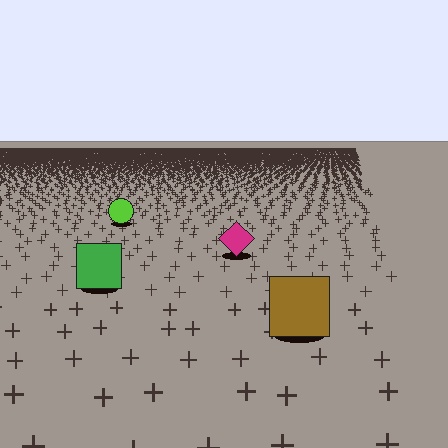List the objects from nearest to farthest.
From nearest to farthest: the brown square, the green square, the magenta diamond, the lime circle.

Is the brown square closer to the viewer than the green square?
Yes. The brown square is closer — you can tell from the texture gradient: the ground texture is coarser near it.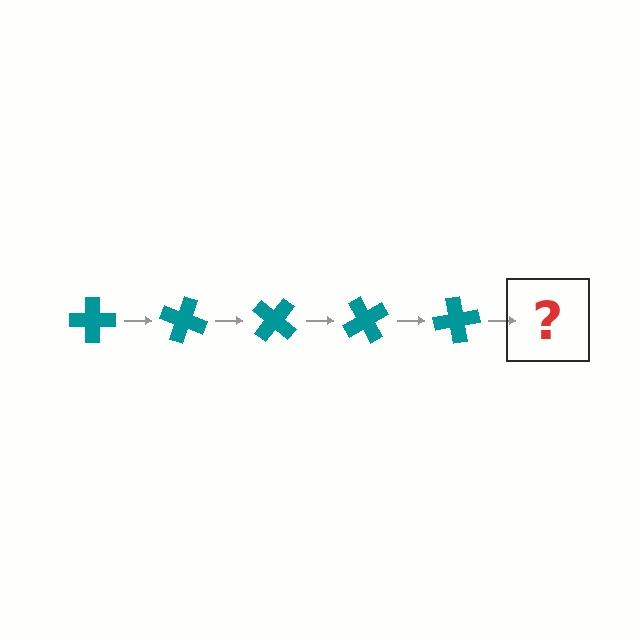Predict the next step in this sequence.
The next step is a teal cross rotated 100 degrees.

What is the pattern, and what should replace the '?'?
The pattern is that the cross rotates 20 degrees each step. The '?' should be a teal cross rotated 100 degrees.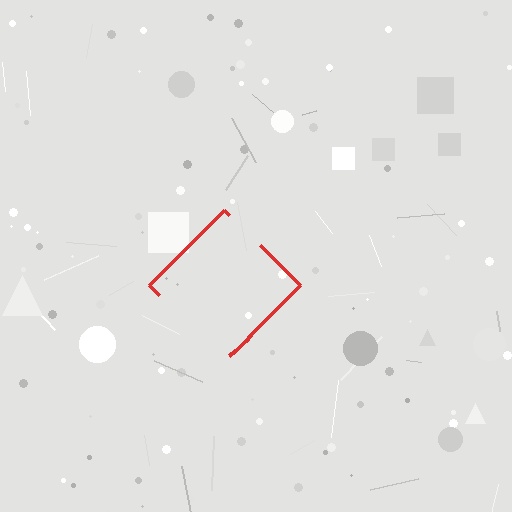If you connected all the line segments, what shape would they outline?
They would outline a diamond.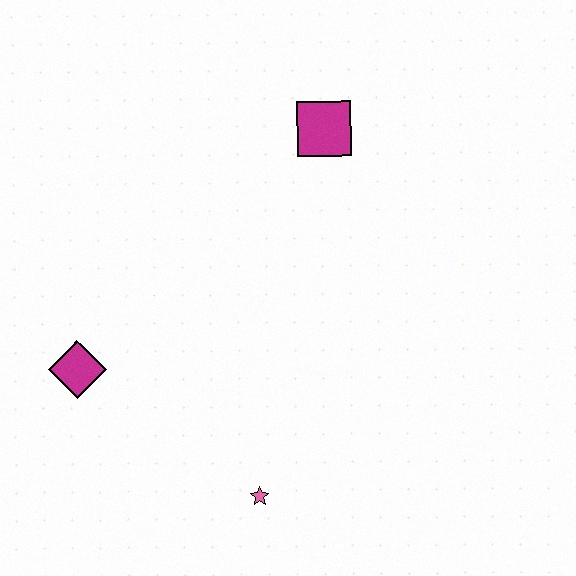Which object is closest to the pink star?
The magenta diamond is closest to the pink star.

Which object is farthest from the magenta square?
The pink star is farthest from the magenta square.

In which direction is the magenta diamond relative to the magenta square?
The magenta diamond is to the left of the magenta square.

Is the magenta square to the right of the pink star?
Yes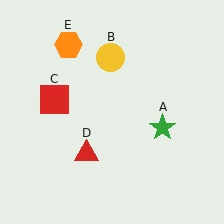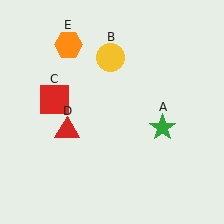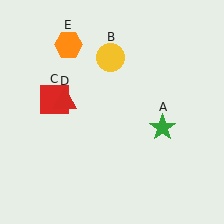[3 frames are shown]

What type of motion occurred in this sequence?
The red triangle (object D) rotated clockwise around the center of the scene.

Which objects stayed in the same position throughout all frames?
Green star (object A) and yellow circle (object B) and red square (object C) and orange hexagon (object E) remained stationary.